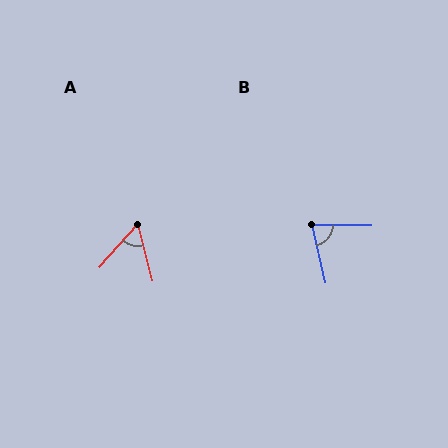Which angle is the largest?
B, at approximately 76 degrees.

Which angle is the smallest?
A, at approximately 56 degrees.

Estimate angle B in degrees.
Approximately 76 degrees.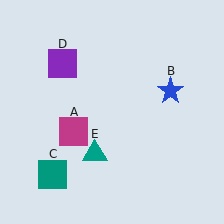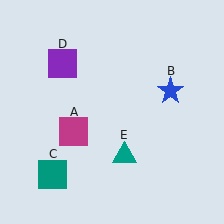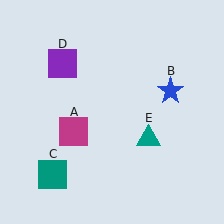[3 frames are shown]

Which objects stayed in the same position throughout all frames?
Magenta square (object A) and blue star (object B) and teal square (object C) and purple square (object D) remained stationary.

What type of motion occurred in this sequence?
The teal triangle (object E) rotated counterclockwise around the center of the scene.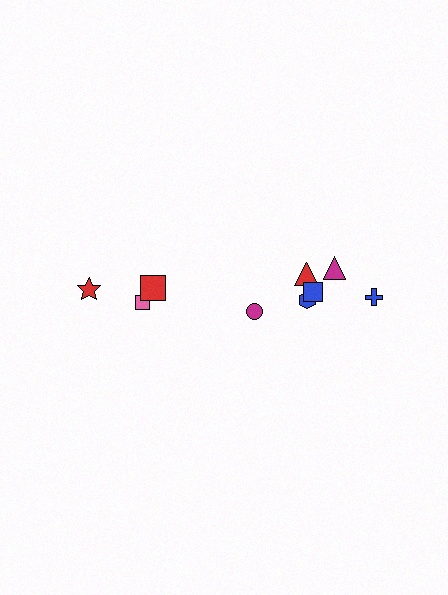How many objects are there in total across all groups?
There are 9 objects.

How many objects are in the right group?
There are 6 objects.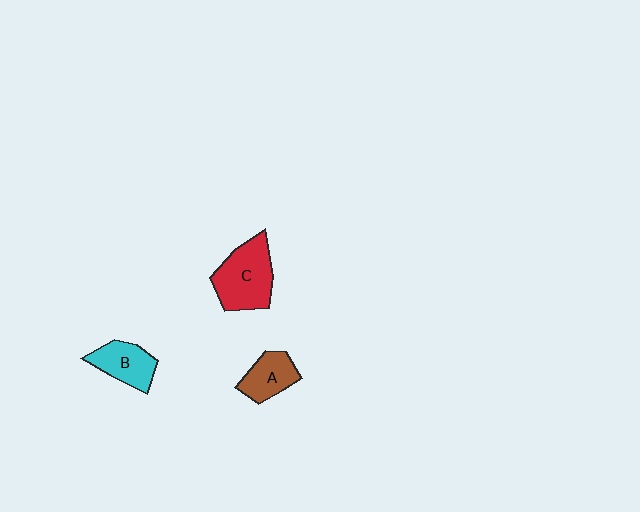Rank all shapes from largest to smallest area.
From largest to smallest: C (red), B (cyan), A (brown).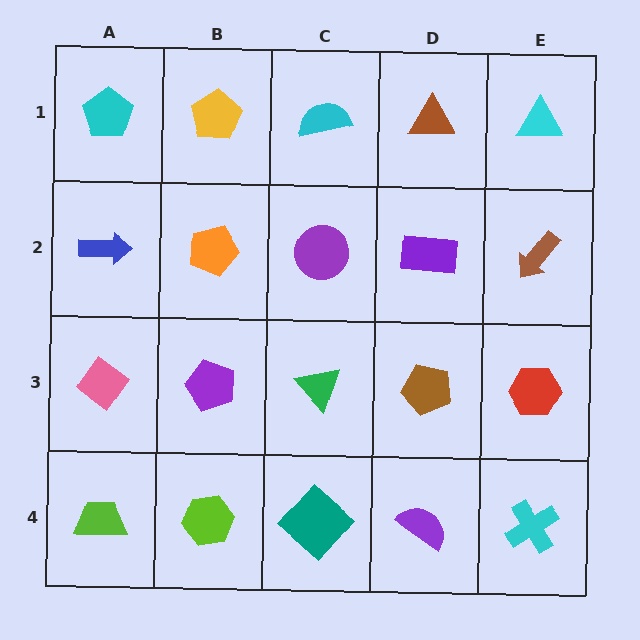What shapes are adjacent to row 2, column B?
A yellow pentagon (row 1, column B), a purple pentagon (row 3, column B), a blue arrow (row 2, column A), a purple circle (row 2, column C).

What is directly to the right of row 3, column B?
A green triangle.